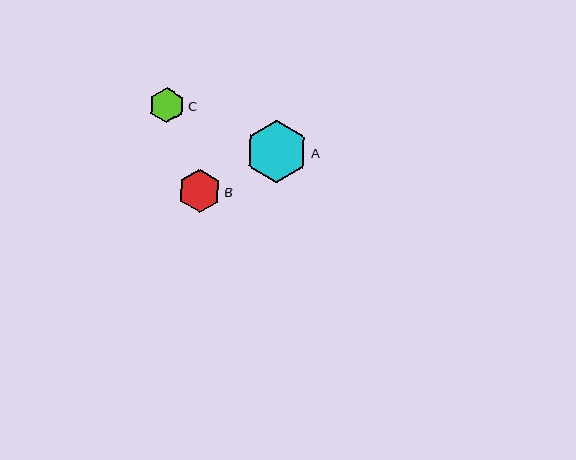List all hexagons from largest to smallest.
From largest to smallest: A, B, C.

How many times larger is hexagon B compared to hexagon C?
Hexagon B is approximately 1.2 times the size of hexagon C.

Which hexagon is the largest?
Hexagon A is the largest with a size of approximately 63 pixels.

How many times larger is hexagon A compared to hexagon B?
Hexagon A is approximately 1.5 times the size of hexagon B.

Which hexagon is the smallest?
Hexagon C is the smallest with a size of approximately 36 pixels.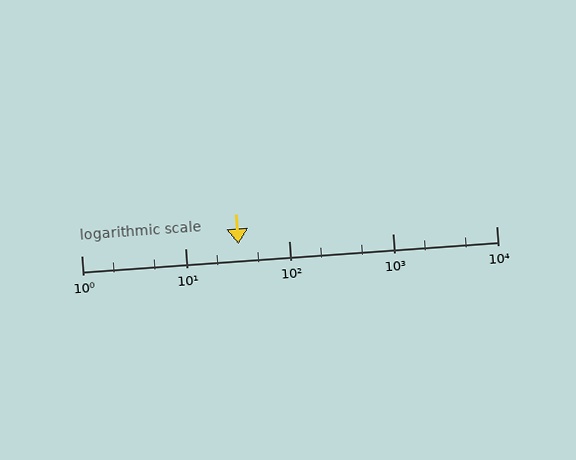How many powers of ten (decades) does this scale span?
The scale spans 4 decades, from 1 to 10000.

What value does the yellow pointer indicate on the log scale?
The pointer indicates approximately 33.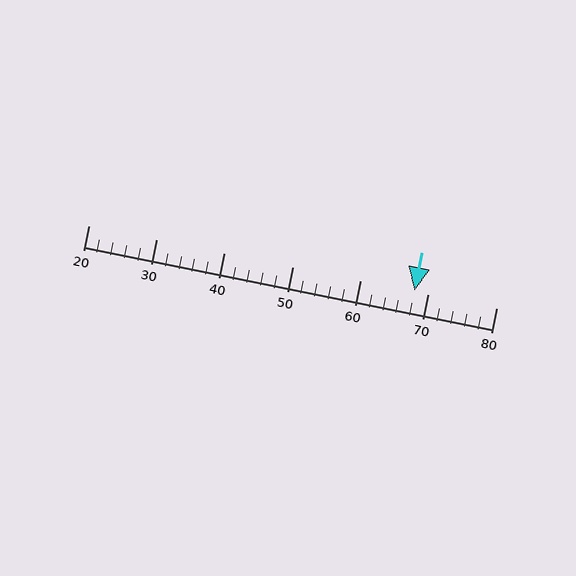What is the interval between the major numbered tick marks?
The major tick marks are spaced 10 units apart.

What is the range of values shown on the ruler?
The ruler shows values from 20 to 80.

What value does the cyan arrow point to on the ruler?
The cyan arrow points to approximately 68.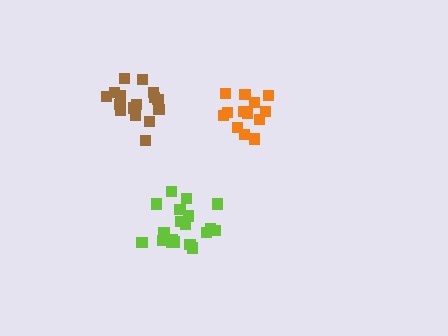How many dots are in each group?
Group 1: 14 dots, Group 2: 16 dots, Group 3: 19 dots (49 total).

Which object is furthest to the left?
The brown cluster is leftmost.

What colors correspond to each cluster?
The clusters are colored: orange, brown, lime.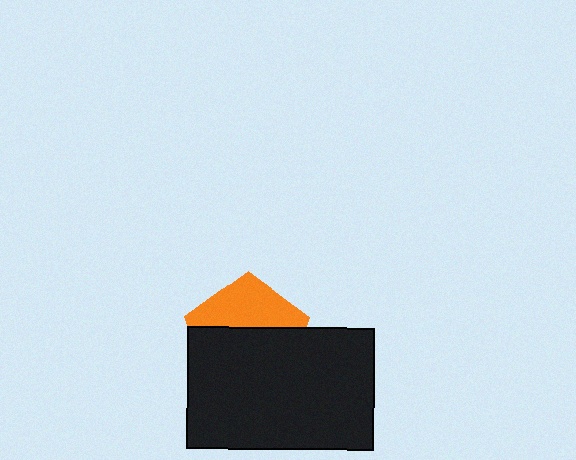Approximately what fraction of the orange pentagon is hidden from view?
Roughly 60% of the orange pentagon is hidden behind the black rectangle.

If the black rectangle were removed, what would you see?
You would see the complete orange pentagon.